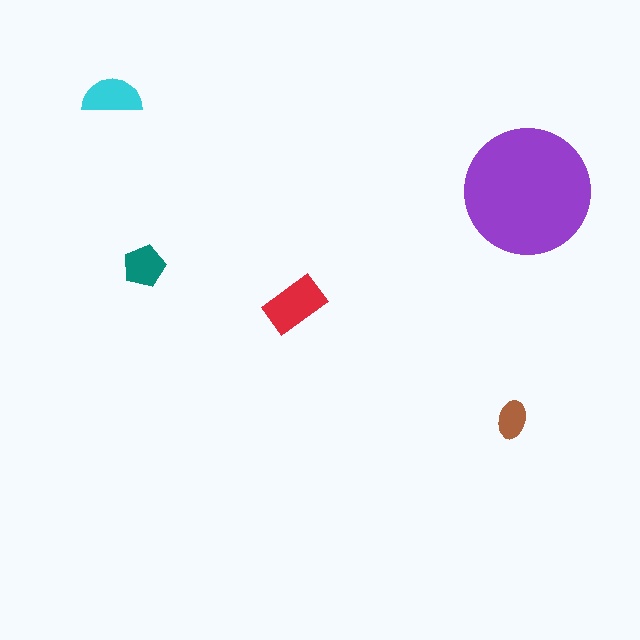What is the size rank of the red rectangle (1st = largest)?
2nd.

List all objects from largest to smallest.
The purple circle, the red rectangle, the cyan semicircle, the teal pentagon, the brown ellipse.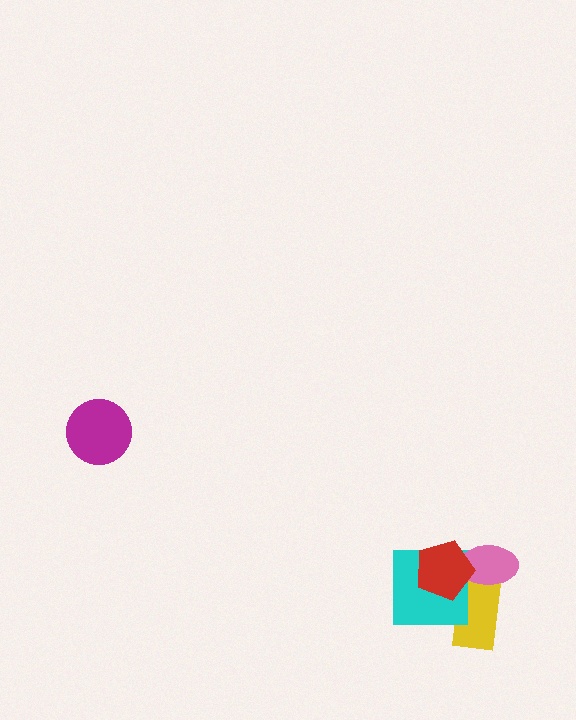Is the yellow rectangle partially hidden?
Yes, it is partially covered by another shape.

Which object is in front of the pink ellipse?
The red pentagon is in front of the pink ellipse.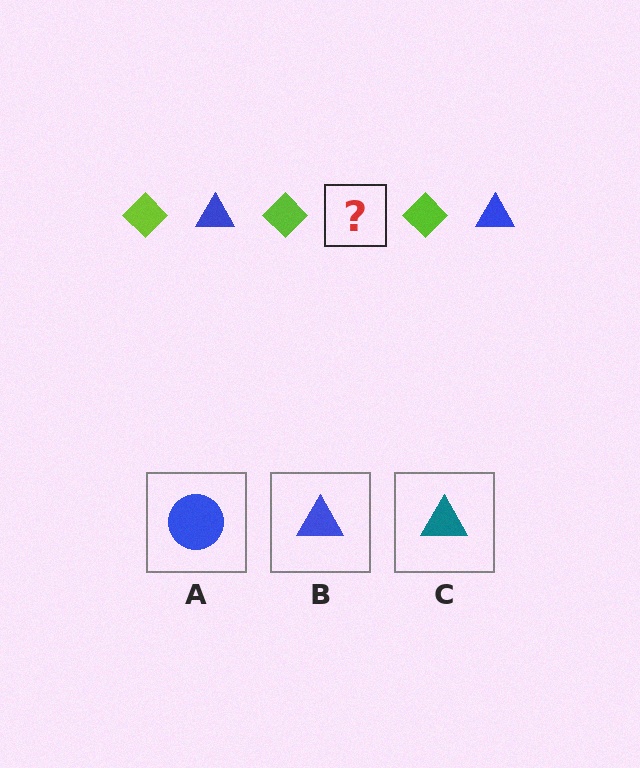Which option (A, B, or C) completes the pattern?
B.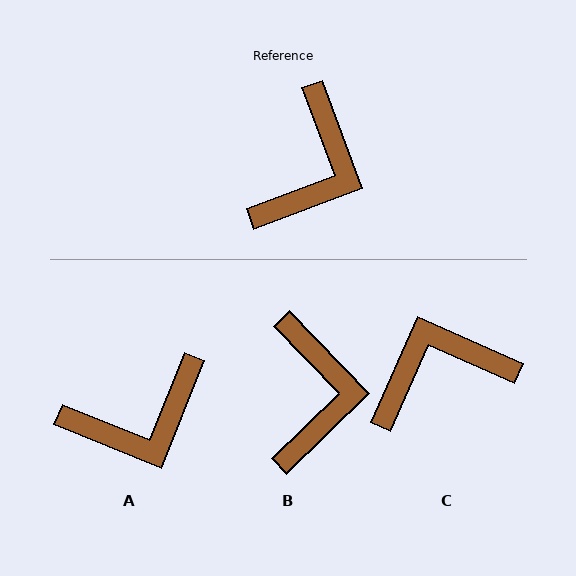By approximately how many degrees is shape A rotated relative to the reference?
Approximately 42 degrees clockwise.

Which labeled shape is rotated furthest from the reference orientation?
C, about 136 degrees away.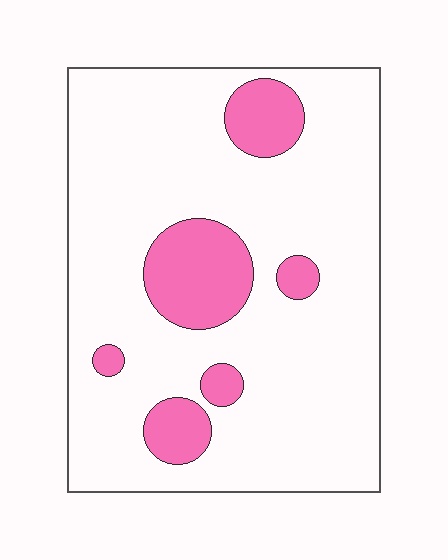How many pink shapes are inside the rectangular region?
6.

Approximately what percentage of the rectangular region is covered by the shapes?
Approximately 15%.